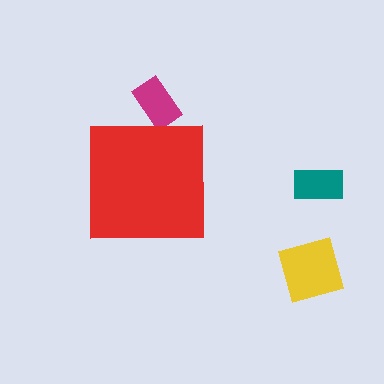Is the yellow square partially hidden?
No, the yellow square is fully visible.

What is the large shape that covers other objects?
A red square.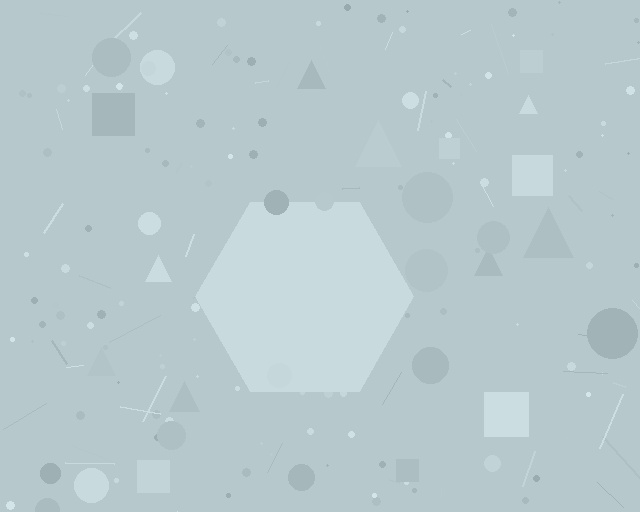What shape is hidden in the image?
A hexagon is hidden in the image.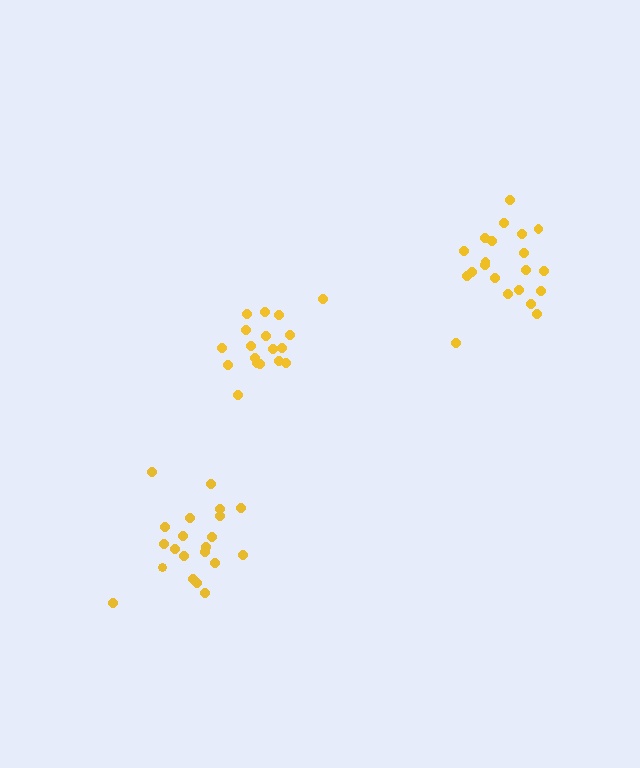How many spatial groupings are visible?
There are 3 spatial groupings.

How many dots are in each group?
Group 1: 18 dots, Group 2: 21 dots, Group 3: 21 dots (60 total).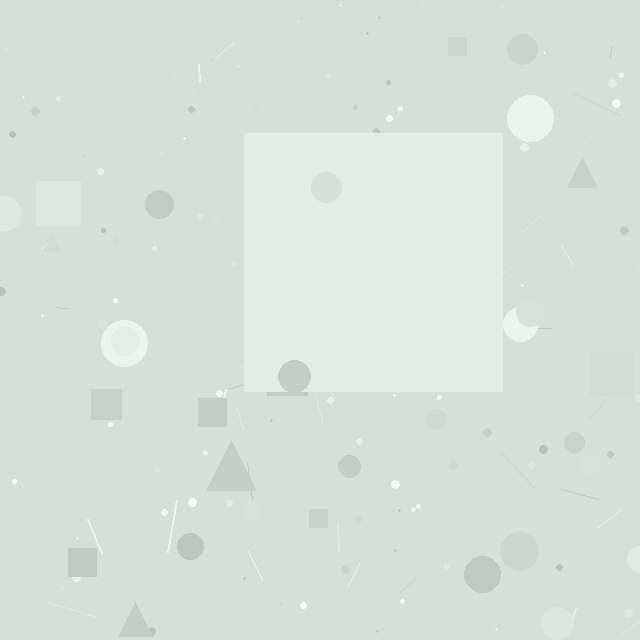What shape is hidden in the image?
A square is hidden in the image.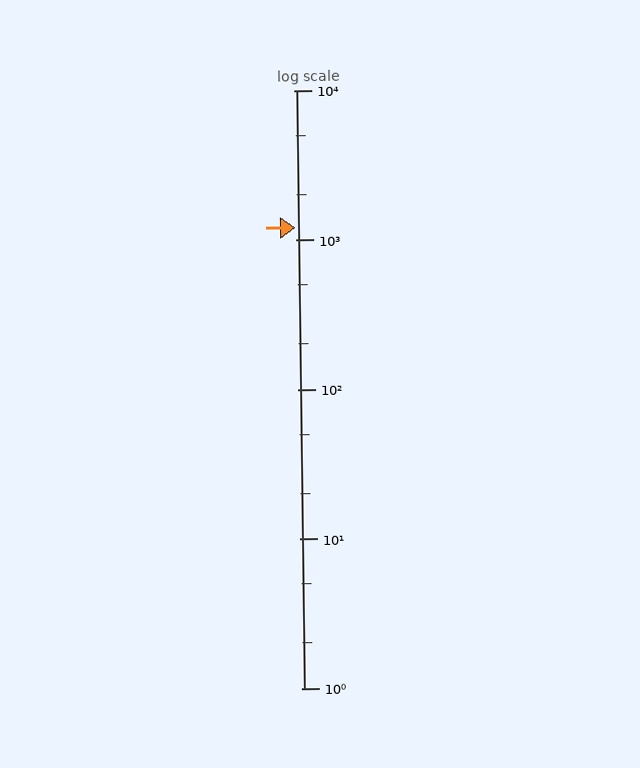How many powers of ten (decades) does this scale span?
The scale spans 4 decades, from 1 to 10000.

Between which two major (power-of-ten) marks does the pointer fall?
The pointer is between 1000 and 10000.